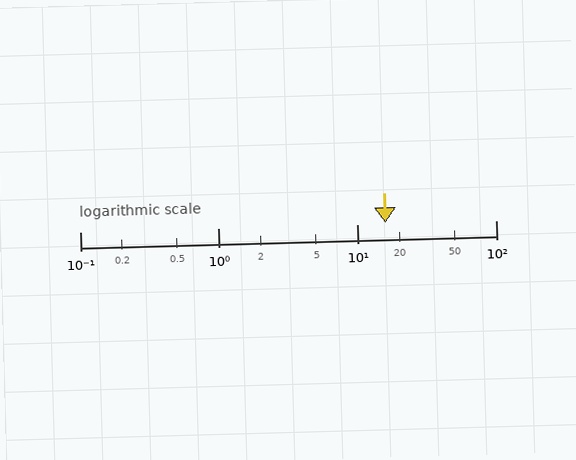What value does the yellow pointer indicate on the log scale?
The pointer indicates approximately 16.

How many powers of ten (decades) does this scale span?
The scale spans 3 decades, from 0.1 to 100.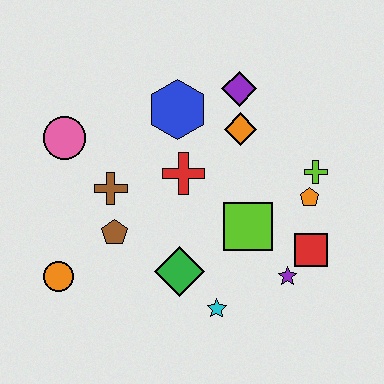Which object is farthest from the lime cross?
The orange circle is farthest from the lime cross.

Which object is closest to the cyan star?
The green diamond is closest to the cyan star.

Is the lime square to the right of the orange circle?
Yes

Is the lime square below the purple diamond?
Yes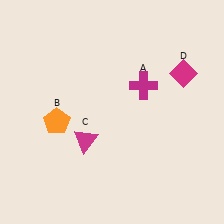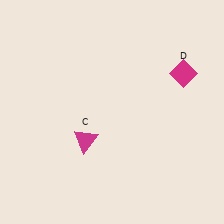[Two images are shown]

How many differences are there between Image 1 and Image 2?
There are 2 differences between the two images.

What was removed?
The magenta cross (A), the orange pentagon (B) were removed in Image 2.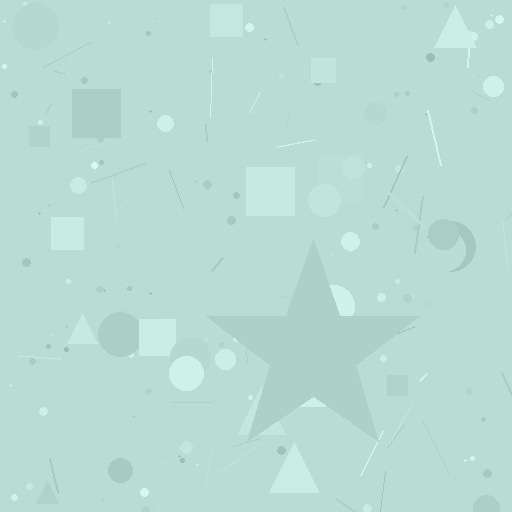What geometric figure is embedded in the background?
A star is embedded in the background.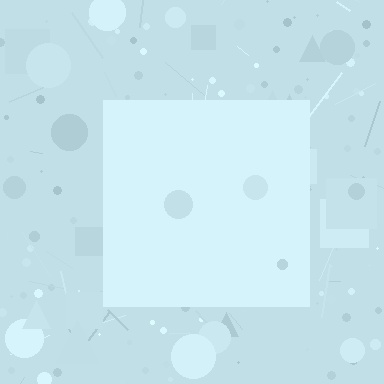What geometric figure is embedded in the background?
A square is embedded in the background.